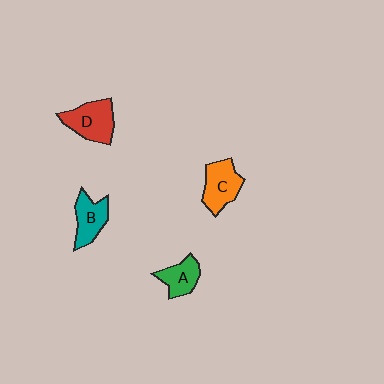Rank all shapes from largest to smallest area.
From largest to smallest: D (red), C (orange), B (teal), A (green).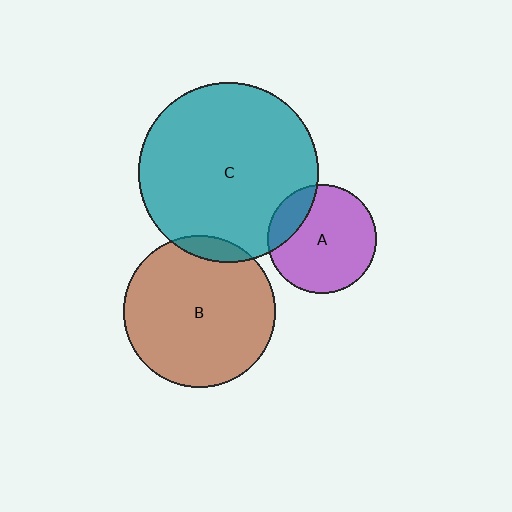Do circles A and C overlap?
Yes.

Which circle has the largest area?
Circle C (teal).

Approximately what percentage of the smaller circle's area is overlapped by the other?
Approximately 20%.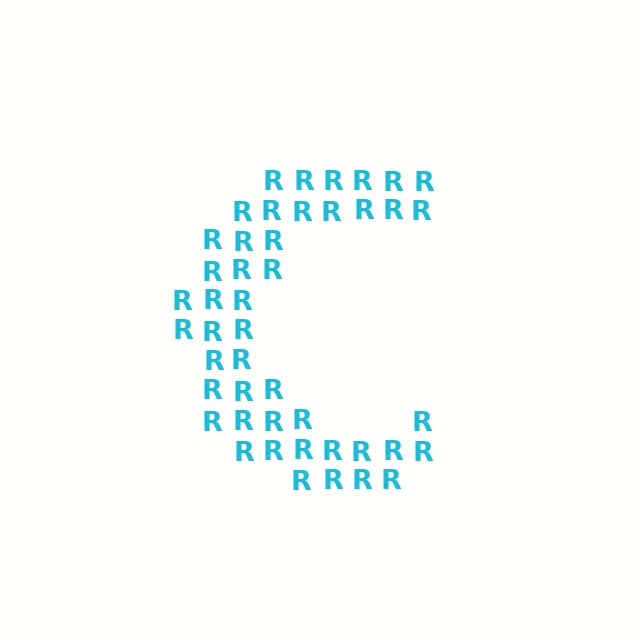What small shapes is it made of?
It is made of small letter R's.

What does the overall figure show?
The overall figure shows the letter C.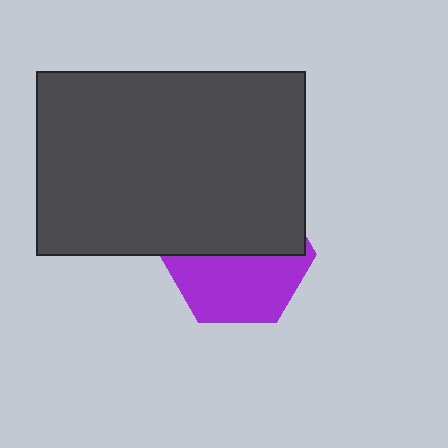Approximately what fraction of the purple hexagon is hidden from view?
Roughly 50% of the purple hexagon is hidden behind the dark gray rectangle.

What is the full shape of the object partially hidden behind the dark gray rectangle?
The partially hidden object is a purple hexagon.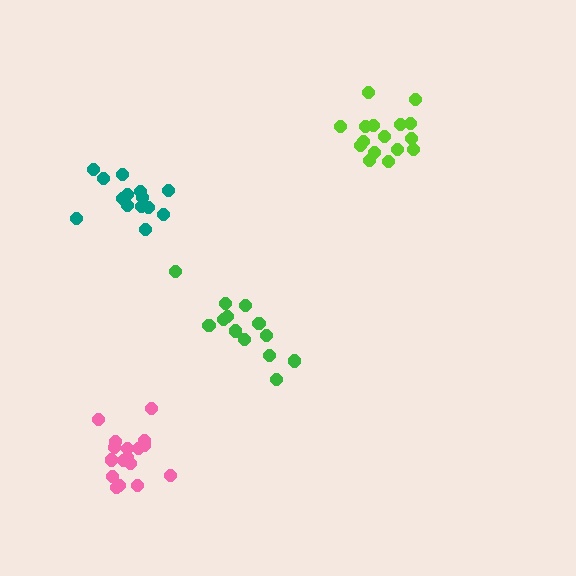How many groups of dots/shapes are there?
There are 4 groups.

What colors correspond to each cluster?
The clusters are colored: teal, lime, green, pink.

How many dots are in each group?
Group 1: 14 dots, Group 2: 16 dots, Group 3: 14 dots, Group 4: 17 dots (61 total).